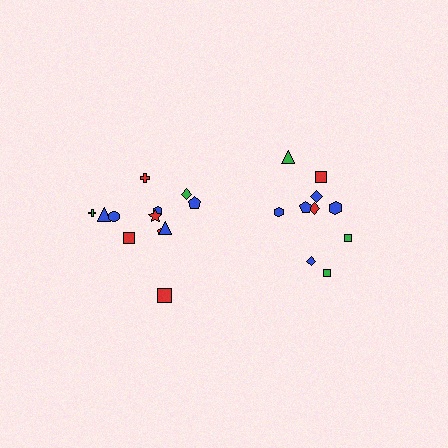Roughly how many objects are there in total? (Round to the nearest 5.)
Roughly 20 objects in total.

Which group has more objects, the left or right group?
The left group.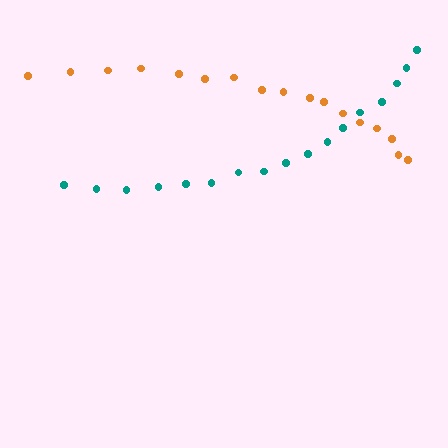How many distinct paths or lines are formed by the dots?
There are 2 distinct paths.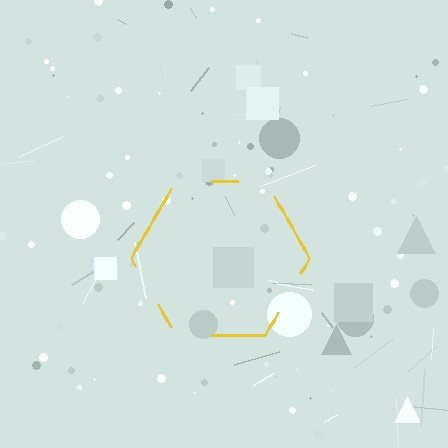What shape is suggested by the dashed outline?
The dashed outline suggests a hexagon.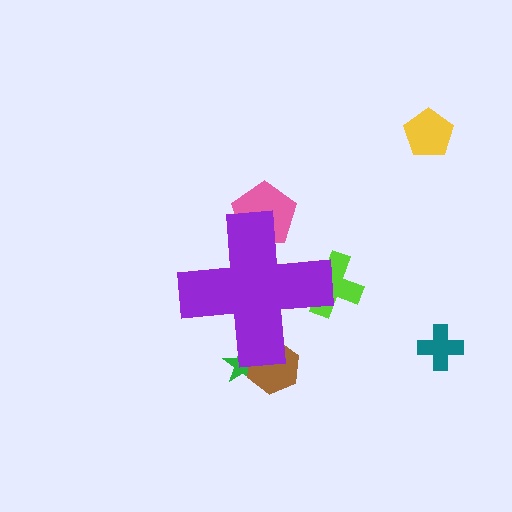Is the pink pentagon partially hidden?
Yes, the pink pentagon is partially hidden behind the purple cross.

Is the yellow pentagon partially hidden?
No, the yellow pentagon is fully visible.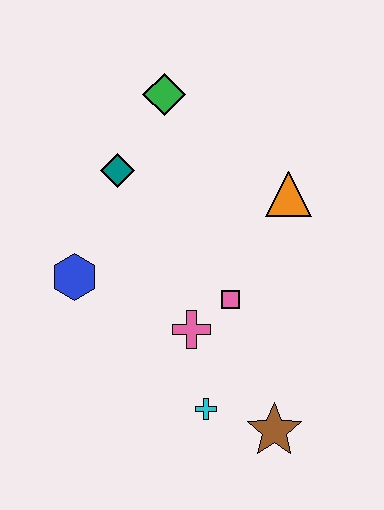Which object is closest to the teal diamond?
The green diamond is closest to the teal diamond.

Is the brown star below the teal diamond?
Yes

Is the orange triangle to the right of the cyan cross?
Yes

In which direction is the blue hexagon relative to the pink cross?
The blue hexagon is to the left of the pink cross.